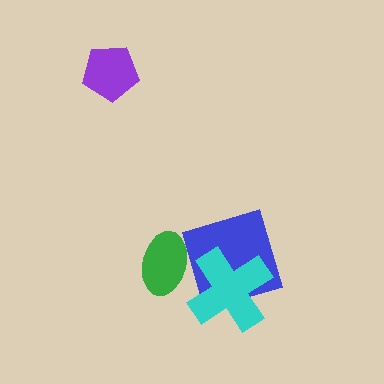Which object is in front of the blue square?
The cyan cross is in front of the blue square.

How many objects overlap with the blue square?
1 object overlaps with the blue square.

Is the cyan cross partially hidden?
No, no other shape covers it.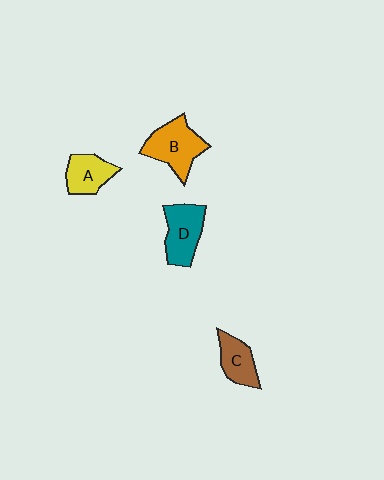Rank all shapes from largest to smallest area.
From largest to smallest: B (orange), D (teal), A (yellow), C (brown).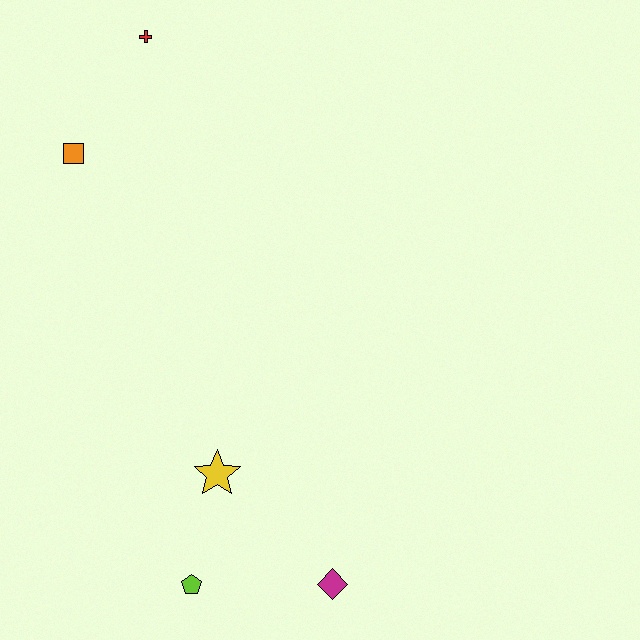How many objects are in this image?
There are 5 objects.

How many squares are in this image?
There is 1 square.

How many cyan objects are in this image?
There are no cyan objects.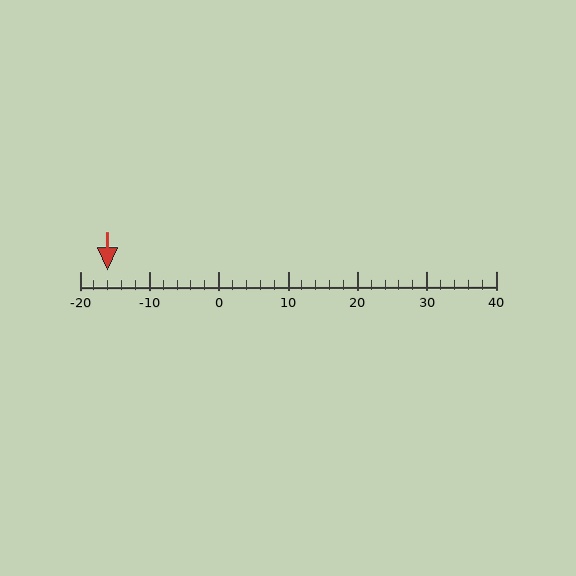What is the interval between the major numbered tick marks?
The major tick marks are spaced 10 units apart.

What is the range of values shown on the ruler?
The ruler shows values from -20 to 40.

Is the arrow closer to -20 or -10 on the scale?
The arrow is closer to -20.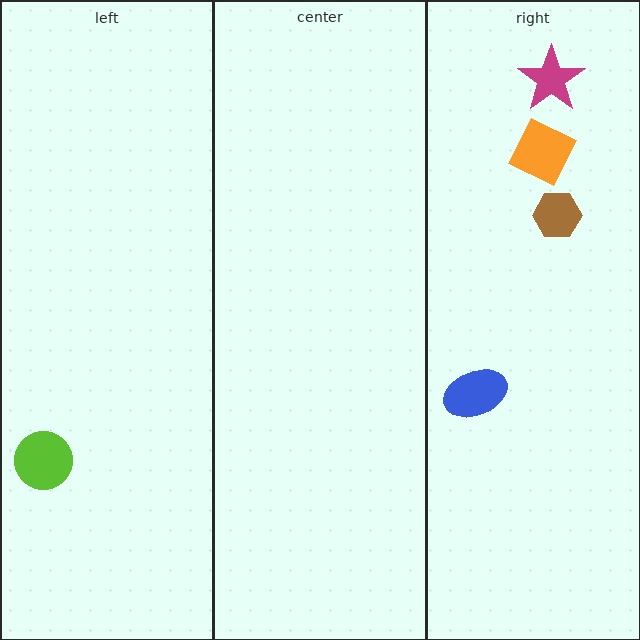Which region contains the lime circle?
The left region.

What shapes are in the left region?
The lime circle.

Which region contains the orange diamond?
The right region.